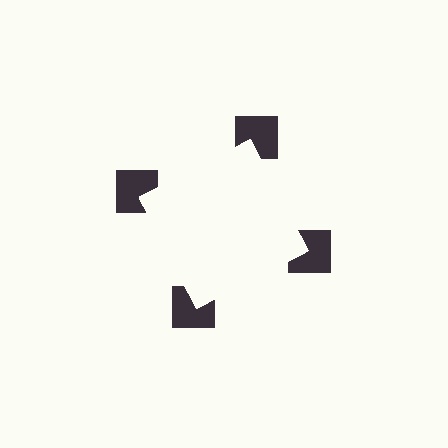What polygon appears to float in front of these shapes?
An illusory square — its edges are inferred from the aligned wedge cuts in the notched squares, not physically drawn.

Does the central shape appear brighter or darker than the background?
It typically appears slightly brighter than the background, even though no actual brightness change is drawn.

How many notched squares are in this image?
There are 4 — one at each vertex of the illusory square.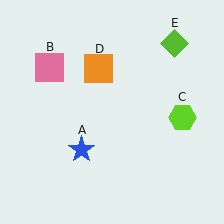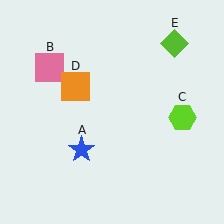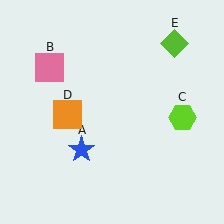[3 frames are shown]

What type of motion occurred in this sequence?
The orange square (object D) rotated counterclockwise around the center of the scene.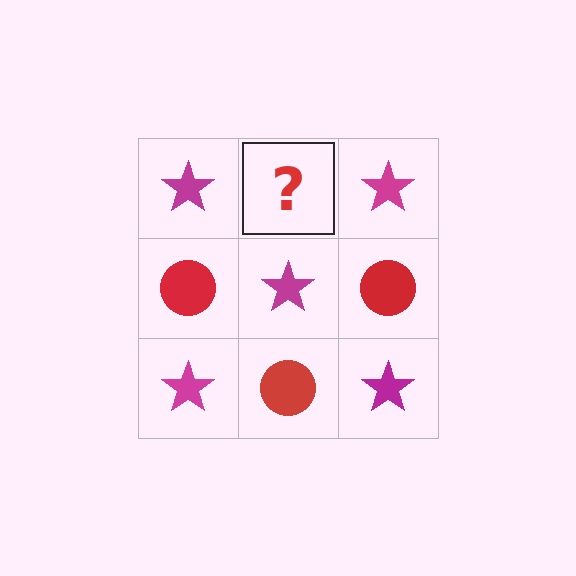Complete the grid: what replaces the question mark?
The question mark should be replaced with a red circle.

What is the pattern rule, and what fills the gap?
The rule is that it alternates magenta star and red circle in a checkerboard pattern. The gap should be filled with a red circle.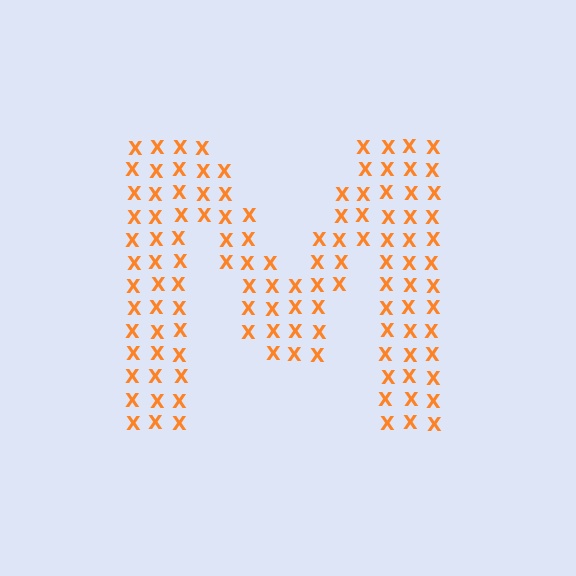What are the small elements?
The small elements are letter X's.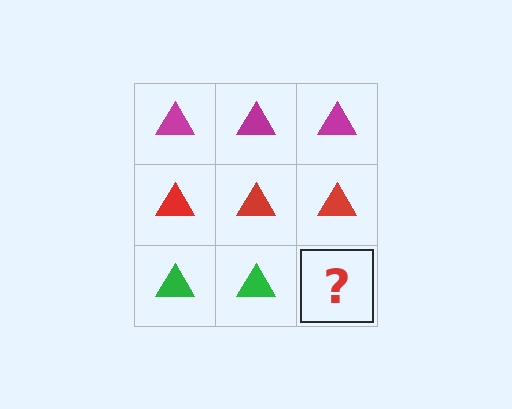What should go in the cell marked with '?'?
The missing cell should contain a green triangle.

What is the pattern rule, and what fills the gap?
The rule is that each row has a consistent color. The gap should be filled with a green triangle.